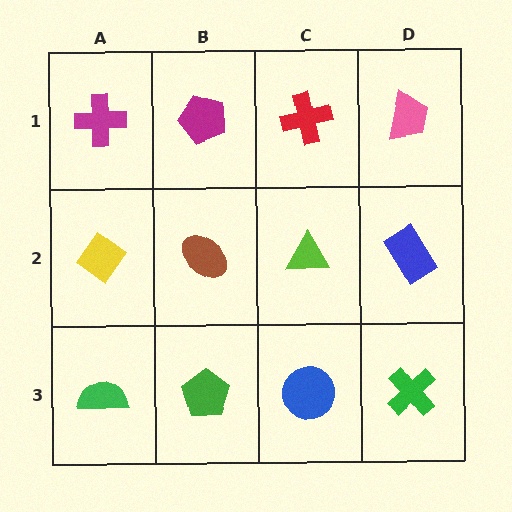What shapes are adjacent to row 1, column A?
A yellow diamond (row 2, column A), a magenta pentagon (row 1, column B).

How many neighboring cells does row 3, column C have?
3.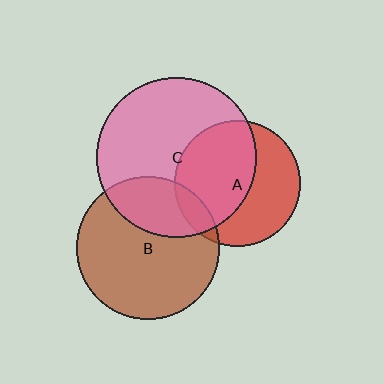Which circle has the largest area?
Circle C (pink).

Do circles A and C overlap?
Yes.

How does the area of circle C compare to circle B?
Approximately 1.2 times.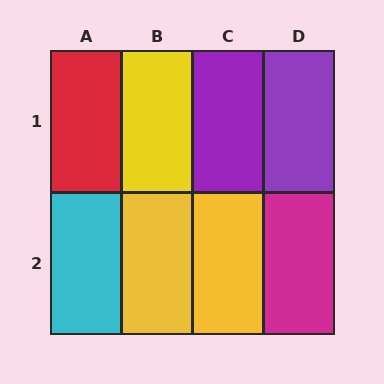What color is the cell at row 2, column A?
Cyan.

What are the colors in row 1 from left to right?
Red, yellow, purple, purple.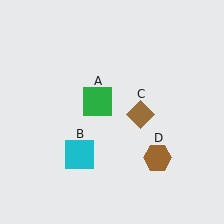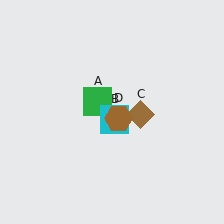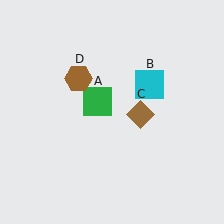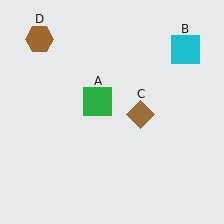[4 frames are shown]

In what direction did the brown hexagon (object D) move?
The brown hexagon (object D) moved up and to the left.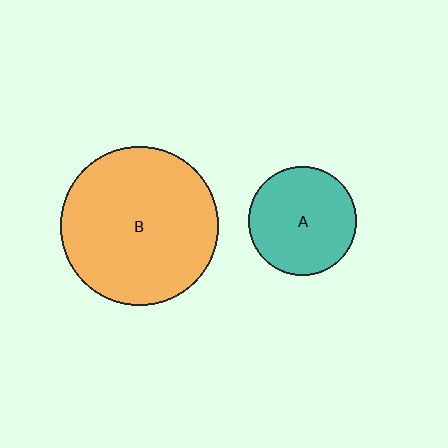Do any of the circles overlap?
No, none of the circles overlap.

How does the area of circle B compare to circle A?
Approximately 2.1 times.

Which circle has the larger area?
Circle B (orange).